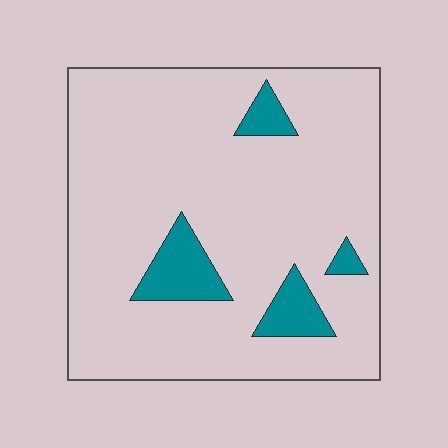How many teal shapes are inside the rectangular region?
4.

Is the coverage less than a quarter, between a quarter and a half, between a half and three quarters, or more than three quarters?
Less than a quarter.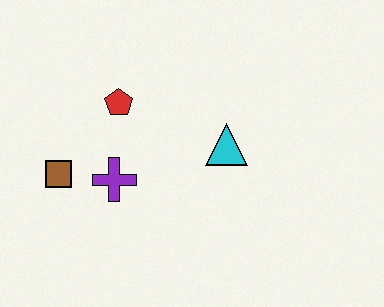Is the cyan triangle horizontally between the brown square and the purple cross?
No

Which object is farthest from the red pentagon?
The cyan triangle is farthest from the red pentagon.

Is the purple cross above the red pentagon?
No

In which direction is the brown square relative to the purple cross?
The brown square is to the left of the purple cross.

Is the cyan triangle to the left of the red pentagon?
No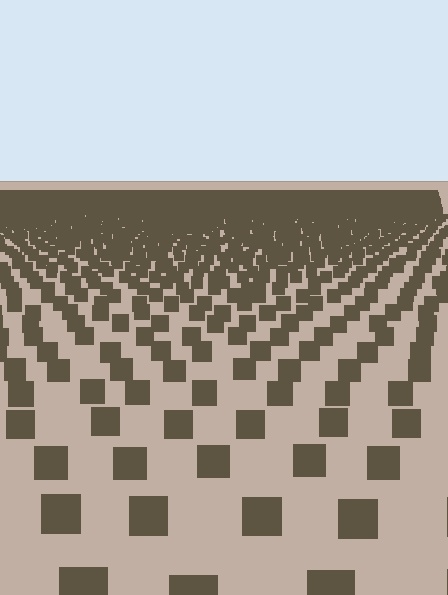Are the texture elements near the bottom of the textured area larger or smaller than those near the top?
Larger. Near the bottom, elements are closer to the viewer and appear at a bigger on-screen size.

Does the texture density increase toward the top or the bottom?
Density increases toward the top.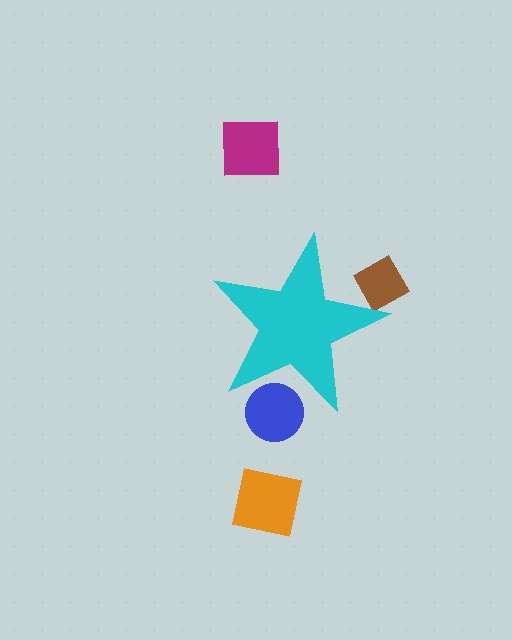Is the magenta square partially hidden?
No, the magenta square is fully visible.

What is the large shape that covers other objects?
A cyan star.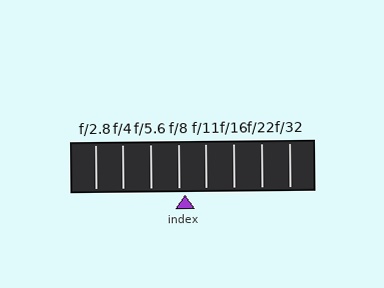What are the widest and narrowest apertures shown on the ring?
The widest aperture shown is f/2.8 and the narrowest is f/32.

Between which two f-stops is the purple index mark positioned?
The index mark is between f/8 and f/11.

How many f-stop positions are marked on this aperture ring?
There are 8 f-stop positions marked.